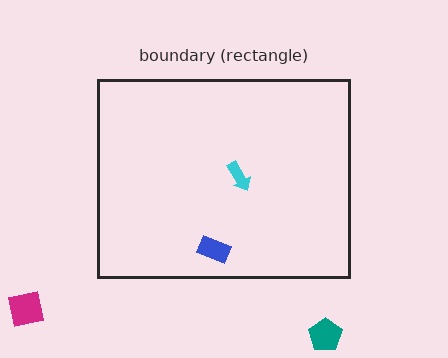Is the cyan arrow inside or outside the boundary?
Inside.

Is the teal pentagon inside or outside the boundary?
Outside.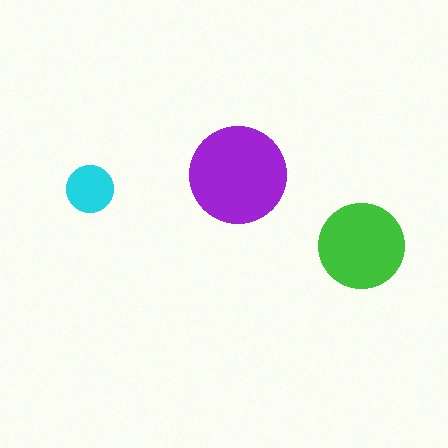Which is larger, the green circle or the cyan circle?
The green one.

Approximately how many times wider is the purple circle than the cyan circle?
About 2 times wider.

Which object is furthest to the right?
The green circle is rightmost.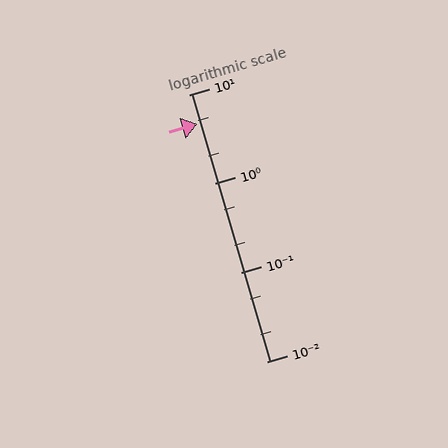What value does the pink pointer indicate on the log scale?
The pointer indicates approximately 4.7.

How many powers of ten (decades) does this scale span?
The scale spans 3 decades, from 0.01 to 10.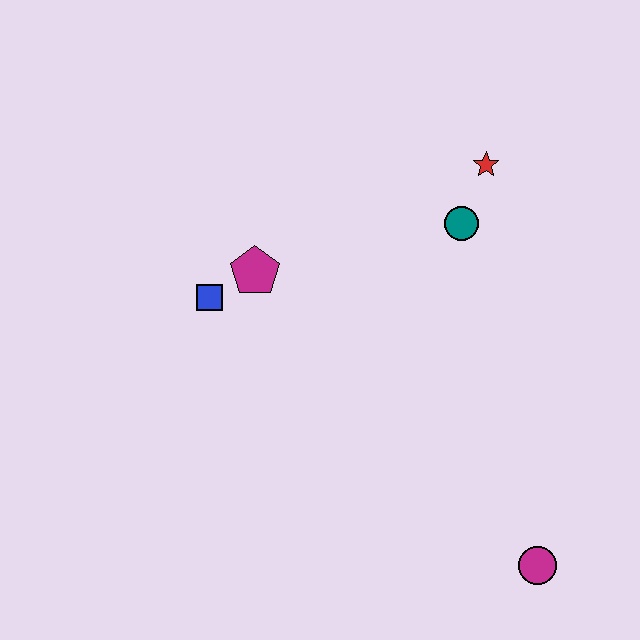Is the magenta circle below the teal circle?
Yes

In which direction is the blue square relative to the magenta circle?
The blue square is to the left of the magenta circle.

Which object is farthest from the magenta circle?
The blue square is farthest from the magenta circle.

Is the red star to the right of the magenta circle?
No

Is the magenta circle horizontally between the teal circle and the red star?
No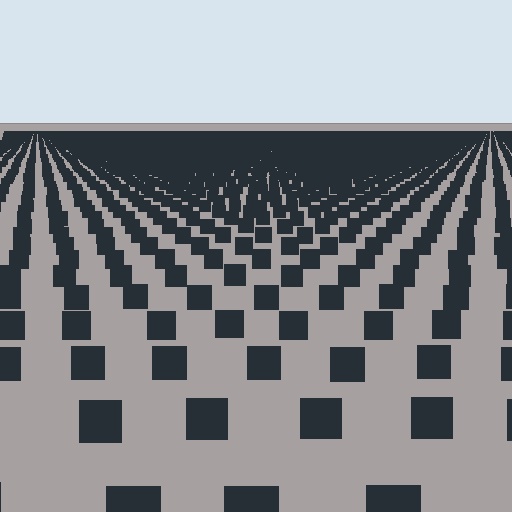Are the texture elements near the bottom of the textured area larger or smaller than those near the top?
Larger. Near the bottom, elements are closer to the viewer and appear at a bigger on-screen size.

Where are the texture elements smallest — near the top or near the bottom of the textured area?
Near the top.